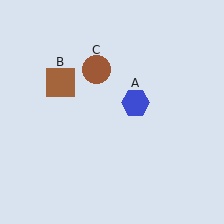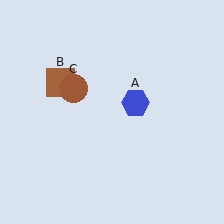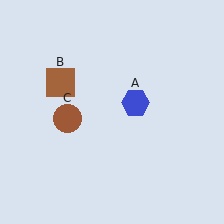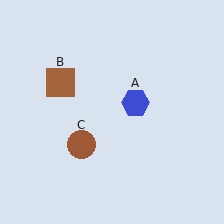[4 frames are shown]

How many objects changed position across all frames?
1 object changed position: brown circle (object C).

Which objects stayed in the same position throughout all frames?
Blue hexagon (object A) and brown square (object B) remained stationary.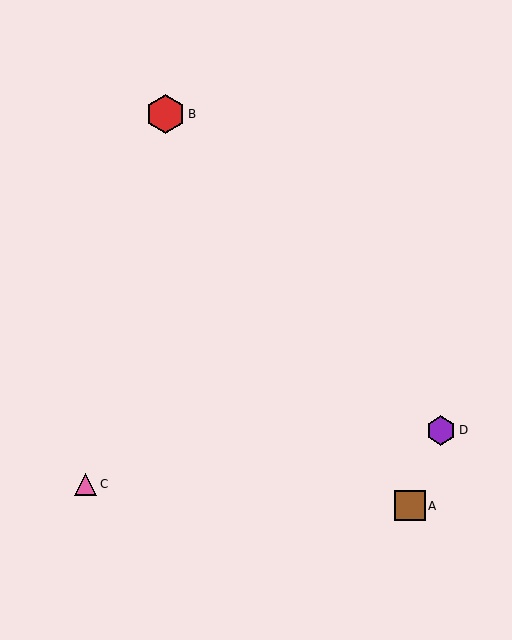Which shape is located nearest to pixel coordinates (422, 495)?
The brown square (labeled A) at (410, 506) is nearest to that location.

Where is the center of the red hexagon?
The center of the red hexagon is at (165, 114).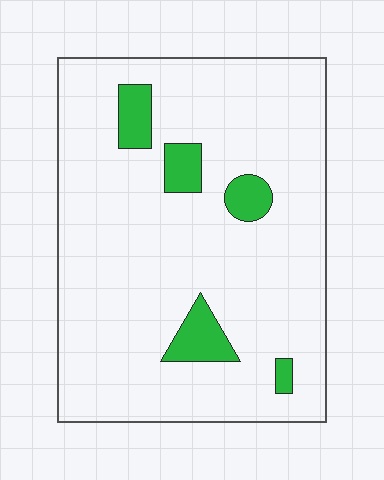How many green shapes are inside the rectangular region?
5.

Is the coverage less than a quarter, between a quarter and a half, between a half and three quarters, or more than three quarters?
Less than a quarter.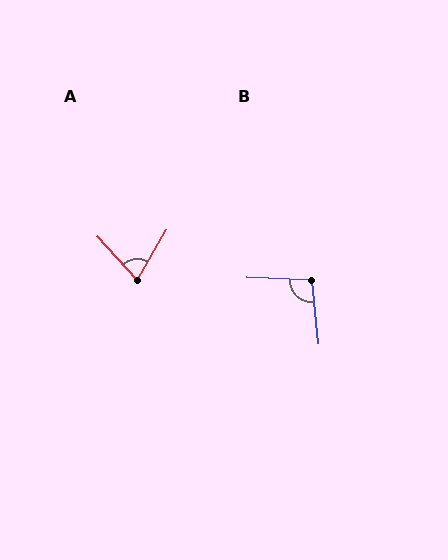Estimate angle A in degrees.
Approximately 72 degrees.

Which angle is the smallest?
A, at approximately 72 degrees.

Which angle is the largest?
B, at approximately 98 degrees.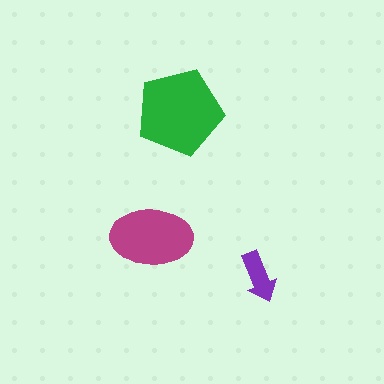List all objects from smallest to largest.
The purple arrow, the magenta ellipse, the green pentagon.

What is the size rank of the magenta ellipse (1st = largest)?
2nd.